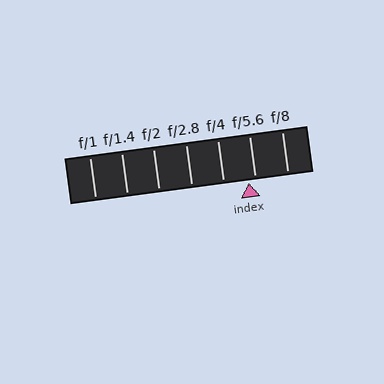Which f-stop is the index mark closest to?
The index mark is closest to f/5.6.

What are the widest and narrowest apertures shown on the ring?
The widest aperture shown is f/1 and the narrowest is f/8.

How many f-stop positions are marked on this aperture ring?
There are 7 f-stop positions marked.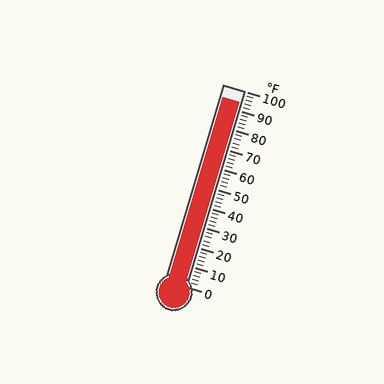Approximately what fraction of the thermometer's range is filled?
The thermometer is filled to approximately 95% of its range.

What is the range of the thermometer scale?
The thermometer scale ranges from 0°F to 100°F.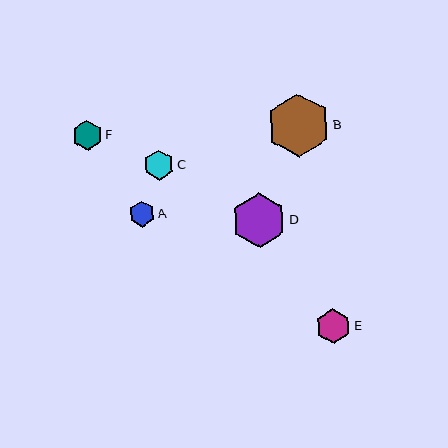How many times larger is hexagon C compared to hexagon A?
Hexagon C is approximately 1.2 times the size of hexagon A.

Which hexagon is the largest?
Hexagon B is the largest with a size of approximately 63 pixels.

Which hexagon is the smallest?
Hexagon A is the smallest with a size of approximately 26 pixels.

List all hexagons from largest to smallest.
From largest to smallest: B, D, E, C, F, A.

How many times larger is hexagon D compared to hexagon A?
Hexagon D is approximately 2.1 times the size of hexagon A.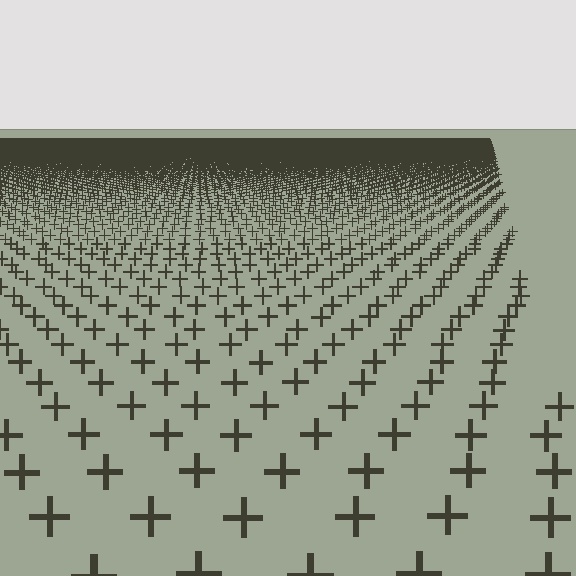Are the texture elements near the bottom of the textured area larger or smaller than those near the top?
Larger. Near the bottom, elements are closer to the viewer and appear at a bigger on-screen size.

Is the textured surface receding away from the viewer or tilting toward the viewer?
The surface is receding away from the viewer. Texture elements get smaller and denser toward the top.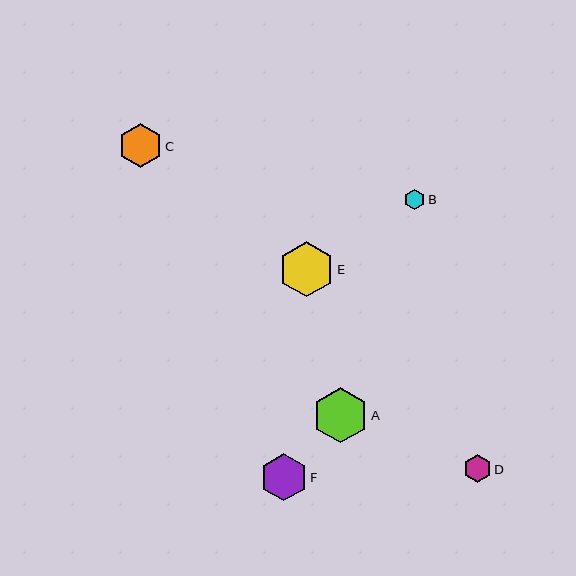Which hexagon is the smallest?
Hexagon B is the smallest with a size of approximately 20 pixels.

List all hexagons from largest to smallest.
From largest to smallest: A, E, F, C, D, B.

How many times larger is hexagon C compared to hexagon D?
Hexagon C is approximately 1.6 times the size of hexagon D.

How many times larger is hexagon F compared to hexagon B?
Hexagon F is approximately 2.3 times the size of hexagon B.